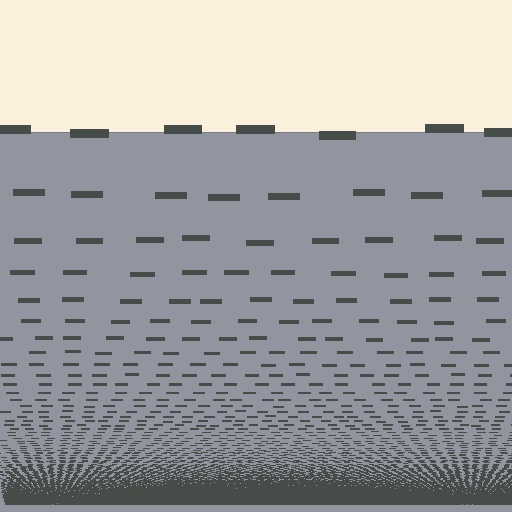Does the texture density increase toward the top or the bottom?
Density increases toward the bottom.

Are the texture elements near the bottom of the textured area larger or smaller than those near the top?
Smaller. The gradient is inverted — elements near the bottom are smaller and denser.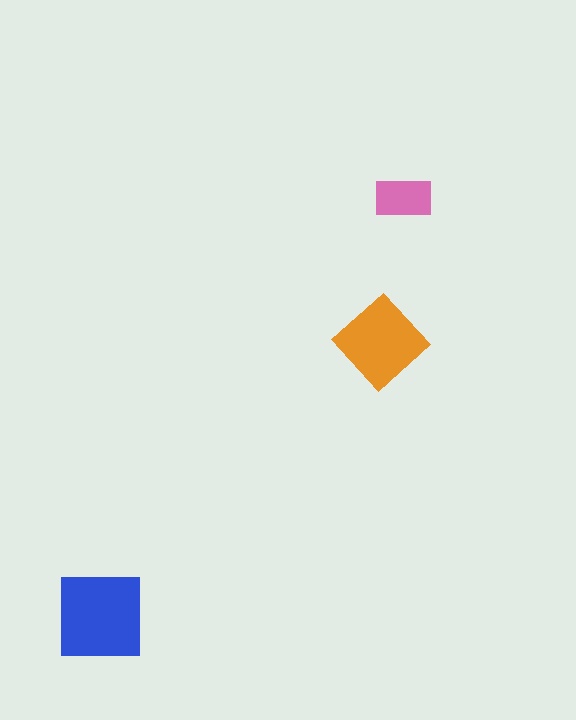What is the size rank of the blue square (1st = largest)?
1st.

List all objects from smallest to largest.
The pink rectangle, the orange diamond, the blue square.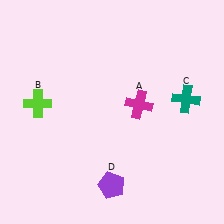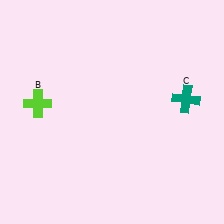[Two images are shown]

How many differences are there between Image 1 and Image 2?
There are 2 differences between the two images.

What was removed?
The purple pentagon (D), the magenta cross (A) were removed in Image 2.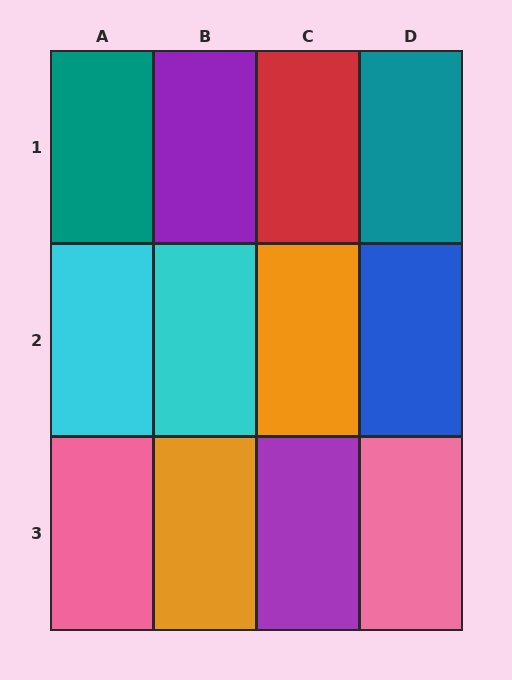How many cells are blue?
1 cell is blue.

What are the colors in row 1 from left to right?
Teal, purple, red, teal.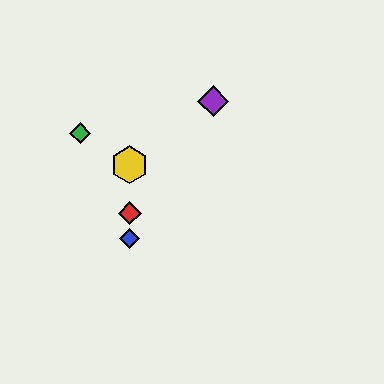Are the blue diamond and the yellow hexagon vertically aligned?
Yes, both are at x≈130.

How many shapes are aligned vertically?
3 shapes (the red diamond, the blue diamond, the yellow hexagon) are aligned vertically.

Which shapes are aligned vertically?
The red diamond, the blue diamond, the yellow hexagon are aligned vertically.